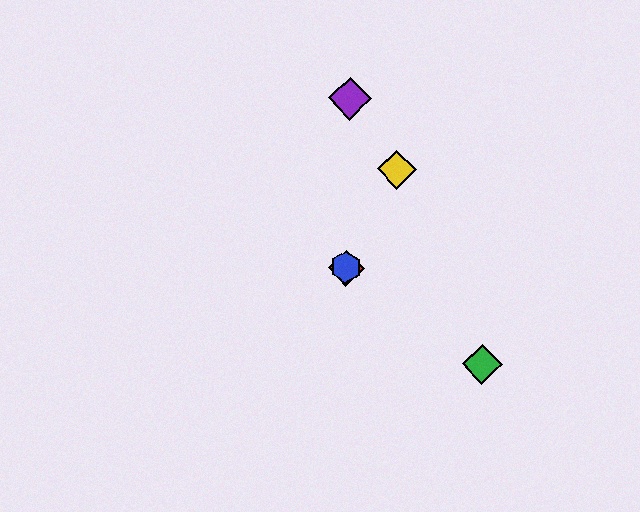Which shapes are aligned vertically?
The red diamond, the blue hexagon, the purple diamond are aligned vertically.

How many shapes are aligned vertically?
3 shapes (the red diamond, the blue hexagon, the purple diamond) are aligned vertically.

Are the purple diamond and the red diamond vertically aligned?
Yes, both are at x≈350.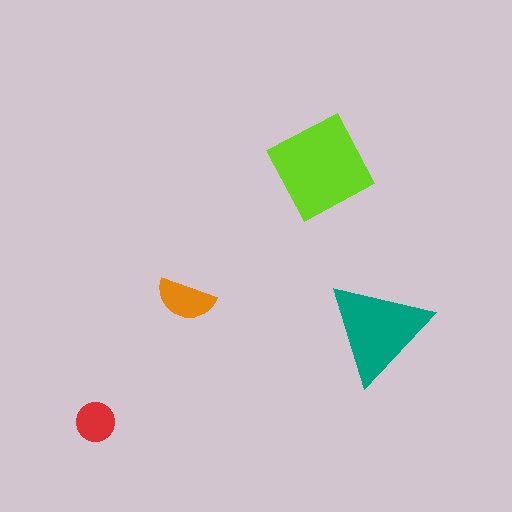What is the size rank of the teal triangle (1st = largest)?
2nd.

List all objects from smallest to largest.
The red circle, the orange semicircle, the teal triangle, the lime diamond.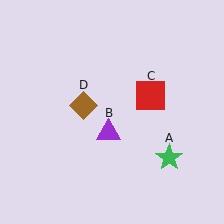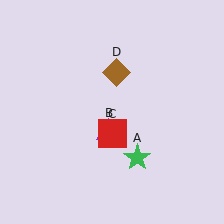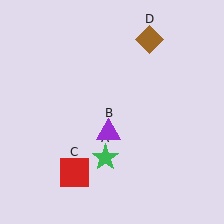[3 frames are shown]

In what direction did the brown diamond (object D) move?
The brown diamond (object D) moved up and to the right.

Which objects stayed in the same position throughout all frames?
Purple triangle (object B) remained stationary.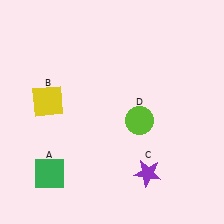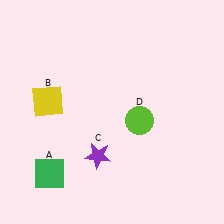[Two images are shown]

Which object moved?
The purple star (C) moved left.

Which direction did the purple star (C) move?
The purple star (C) moved left.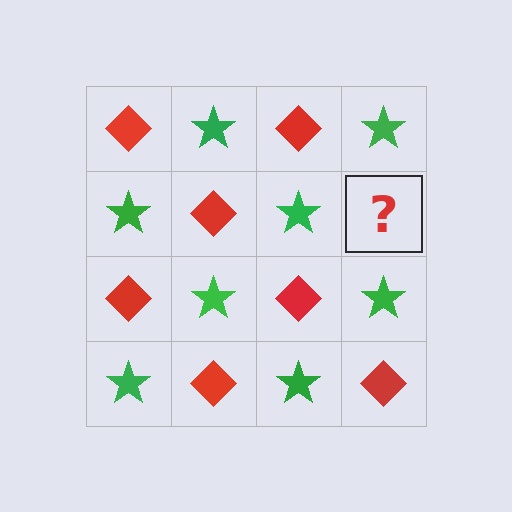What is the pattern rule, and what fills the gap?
The rule is that it alternates red diamond and green star in a checkerboard pattern. The gap should be filled with a red diamond.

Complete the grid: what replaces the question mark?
The question mark should be replaced with a red diamond.